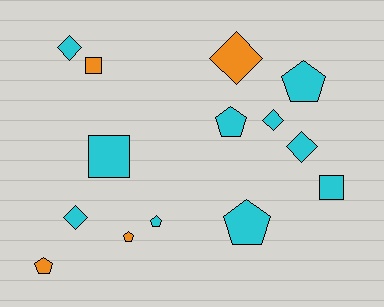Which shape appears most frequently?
Pentagon, with 6 objects.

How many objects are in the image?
There are 14 objects.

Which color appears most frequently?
Cyan, with 10 objects.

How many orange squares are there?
There is 1 orange square.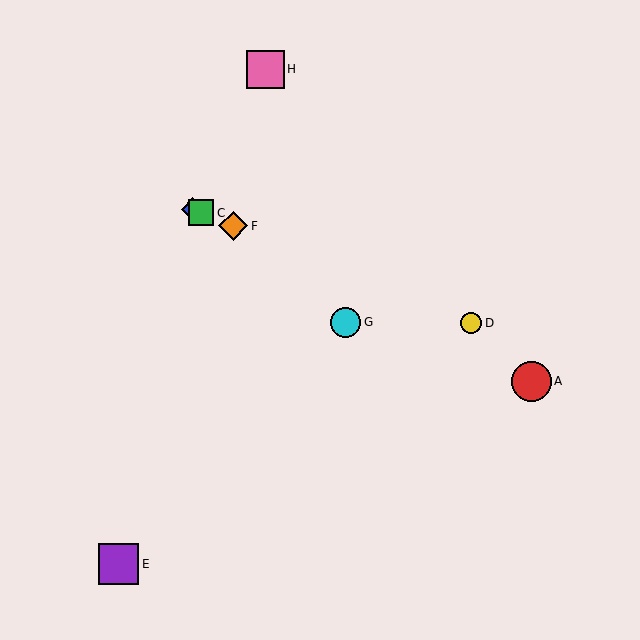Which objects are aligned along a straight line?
Objects B, C, D, F are aligned along a straight line.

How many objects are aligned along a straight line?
4 objects (B, C, D, F) are aligned along a straight line.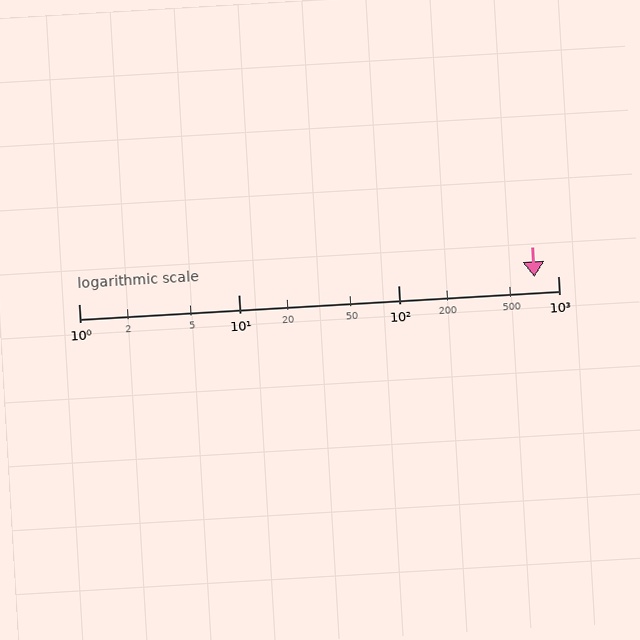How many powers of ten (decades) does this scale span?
The scale spans 3 decades, from 1 to 1000.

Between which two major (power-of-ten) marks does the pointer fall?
The pointer is between 100 and 1000.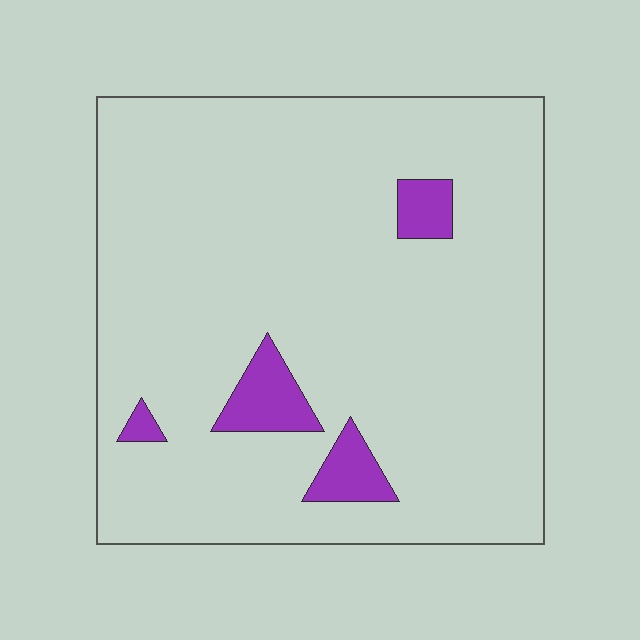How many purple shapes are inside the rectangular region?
4.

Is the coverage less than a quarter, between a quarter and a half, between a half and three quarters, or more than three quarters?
Less than a quarter.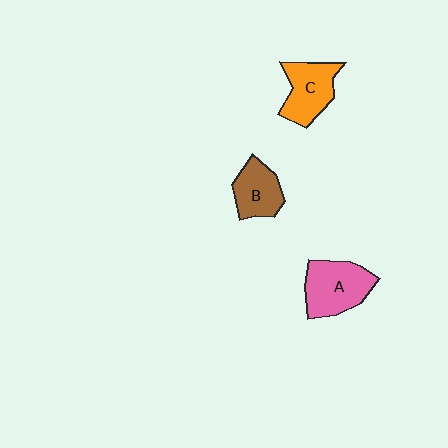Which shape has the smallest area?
Shape B (brown).